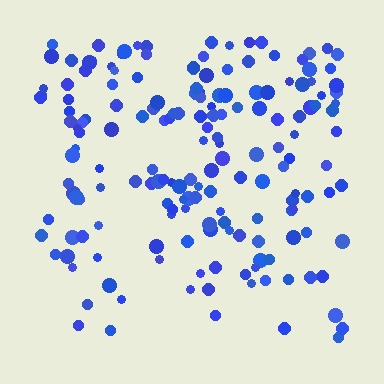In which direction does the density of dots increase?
From bottom to top, with the top side densest.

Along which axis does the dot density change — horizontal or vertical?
Vertical.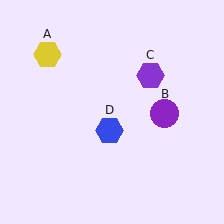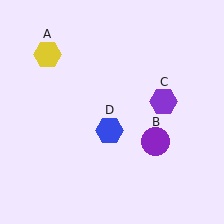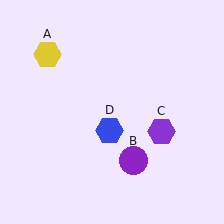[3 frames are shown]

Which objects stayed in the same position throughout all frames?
Yellow hexagon (object A) and blue hexagon (object D) remained stationary.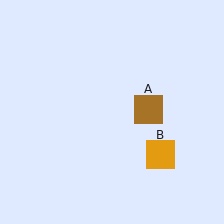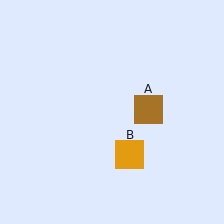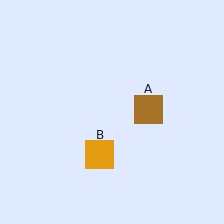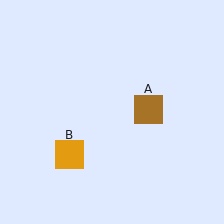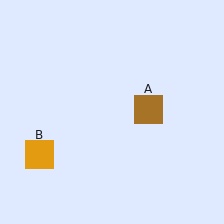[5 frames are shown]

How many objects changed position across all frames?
1 object changed position: orange square (object B).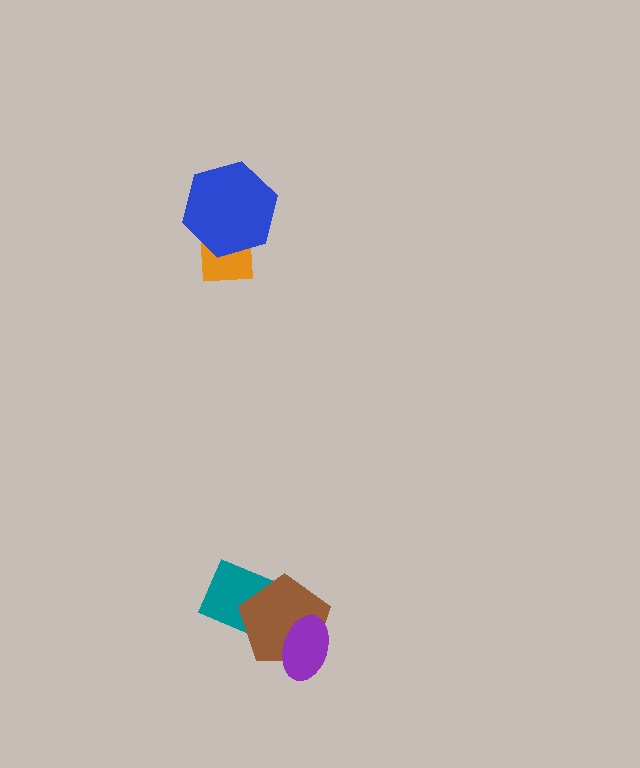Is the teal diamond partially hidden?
Yes, it is partially covered by another shape.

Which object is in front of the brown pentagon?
The purple ellipse is in front of the brown pentagon.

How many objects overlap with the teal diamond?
1 object overlaps with the teal diamond.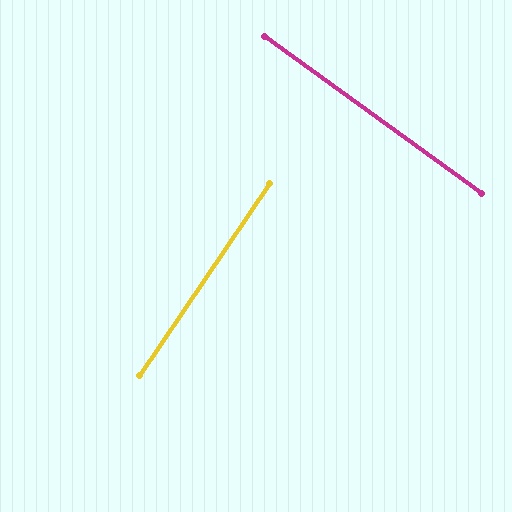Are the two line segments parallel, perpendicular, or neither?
Perpendicular — they meet at approximately 88°.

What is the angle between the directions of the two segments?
Approximately 88 degrees.